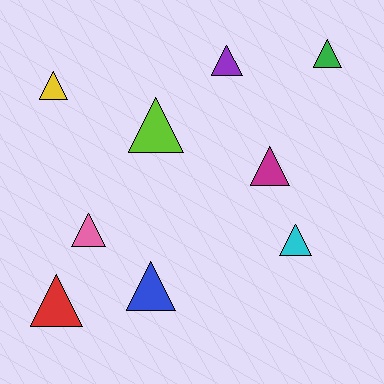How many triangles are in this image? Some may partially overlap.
There are 9 triangles.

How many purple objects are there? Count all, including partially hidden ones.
There is 1 purple object.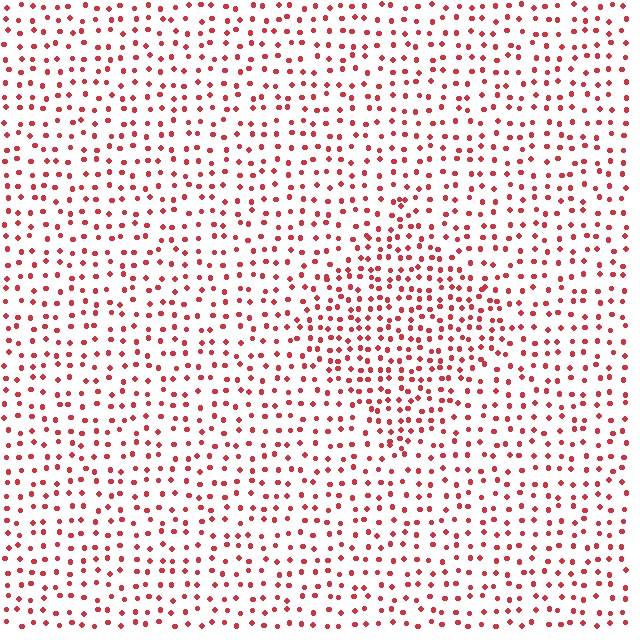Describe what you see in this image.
The image contains small red elements arranged at two different densities. A diamond-shaped region is visible where the elements are more densely packed than the surrounding area.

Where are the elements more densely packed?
The elements are more densely packed inside the diamond boundary.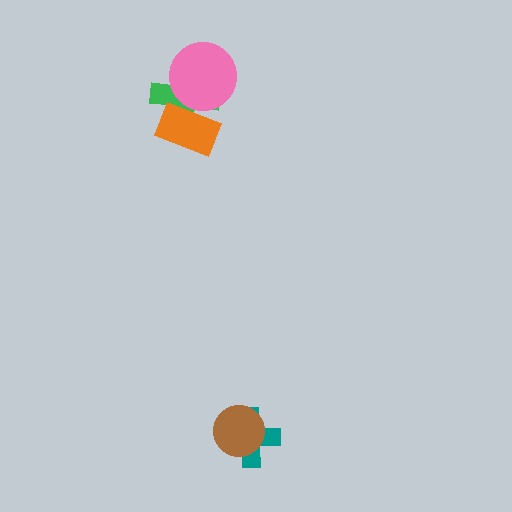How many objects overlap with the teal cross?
1 object overlaps with the teal cross.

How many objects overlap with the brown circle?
1 object overlaps with the brown circle.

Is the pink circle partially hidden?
No, no other shape covers it.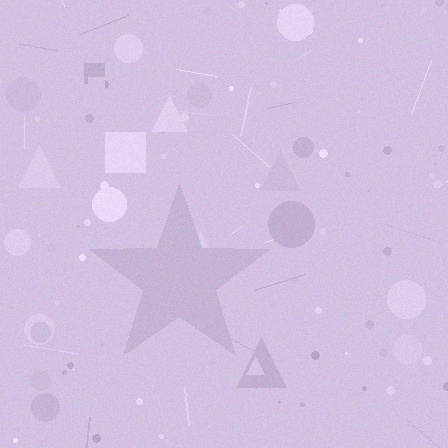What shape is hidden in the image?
A star is hidden in the image.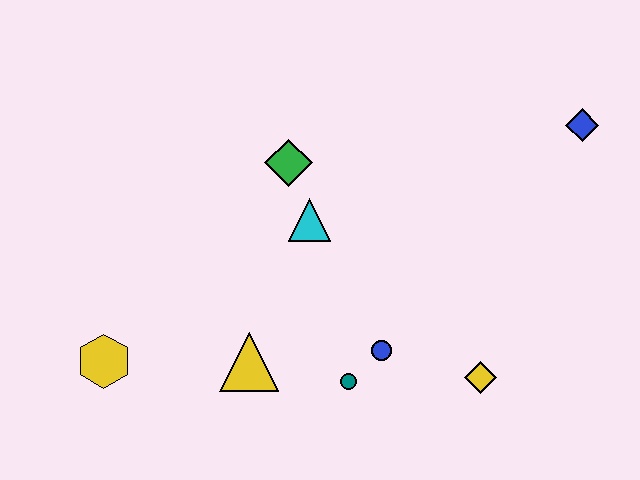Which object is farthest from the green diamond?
The blue diamond is farthest from the green diamond.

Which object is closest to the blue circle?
The teal circle is closest to the blue circle.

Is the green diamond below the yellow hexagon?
No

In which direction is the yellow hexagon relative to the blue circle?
The yellow hexagon is to the left of the blue circle.